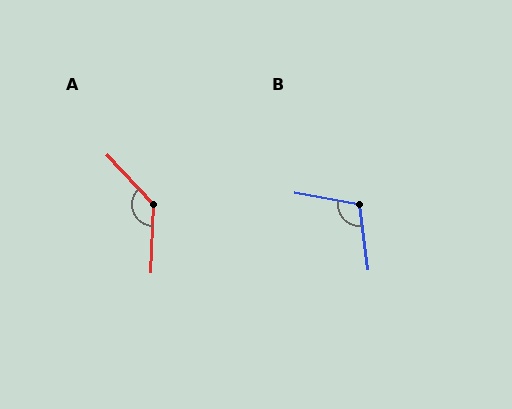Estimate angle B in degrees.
Approximately 107 degrees.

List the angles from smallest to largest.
B (107°), A (135°).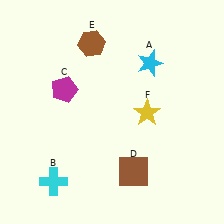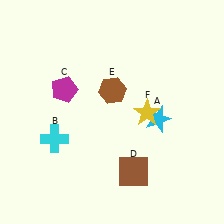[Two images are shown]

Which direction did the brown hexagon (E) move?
The brown hexagon (E) moved down.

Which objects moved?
The objects that moved are: the cyan star (A), the cyan cross (B), the brown hexagon (E).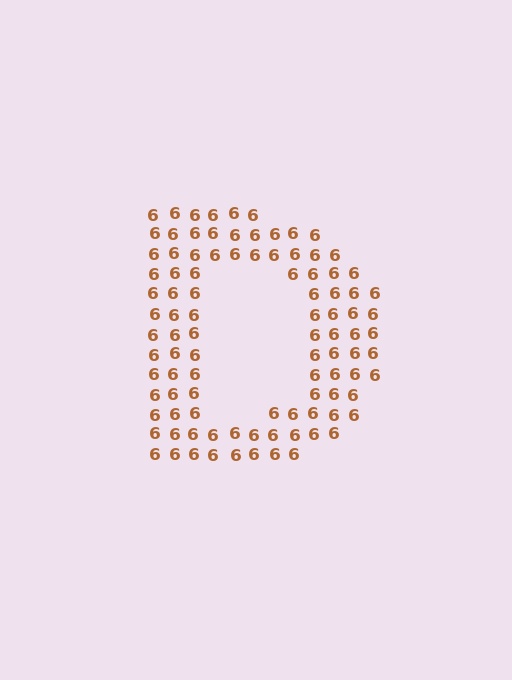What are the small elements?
The small elements are digit 6's.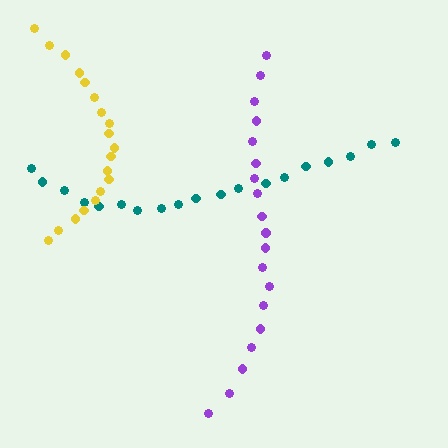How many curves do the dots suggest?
There are 3 distinct paths.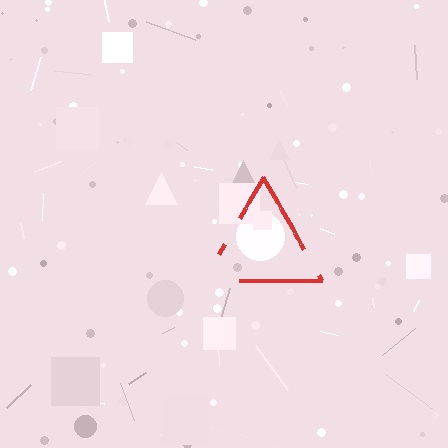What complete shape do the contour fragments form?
The contour fragments form a triangle.